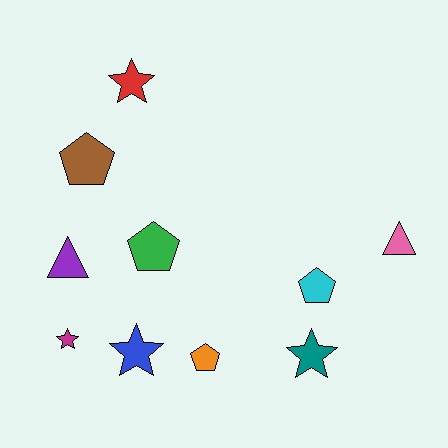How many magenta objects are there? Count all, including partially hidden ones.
There is 1 magenta object.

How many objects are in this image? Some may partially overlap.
There are 10 objects.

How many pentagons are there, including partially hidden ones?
There are 4 pentagons.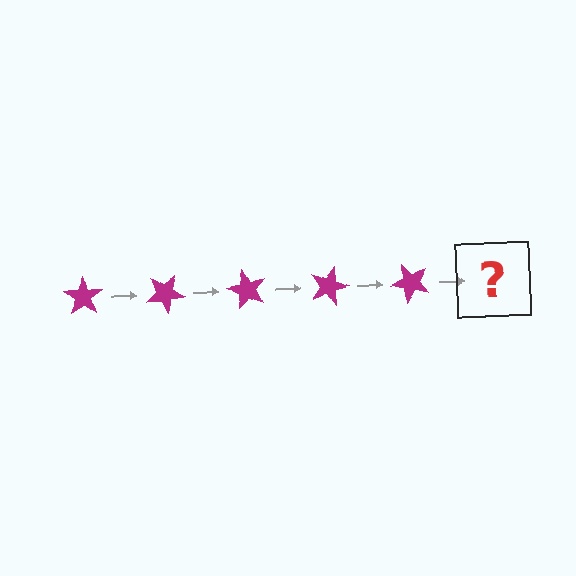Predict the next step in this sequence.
The next step is a magenta star rotated 150 degrees.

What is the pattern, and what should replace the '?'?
The pattern is that the star rotates 30 degrees each step. The '?' should be a magenta star rotated 150 degrees.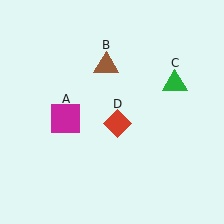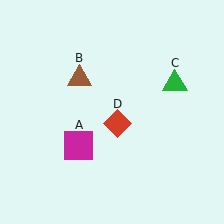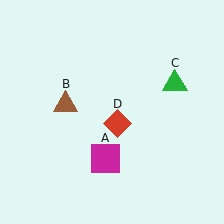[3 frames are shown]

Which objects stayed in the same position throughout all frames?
Green triangle (object C) and red diamond (object D) remained stationary.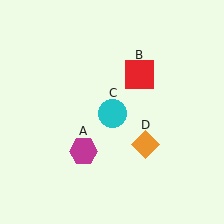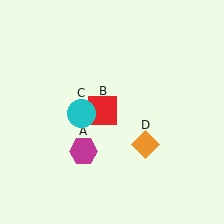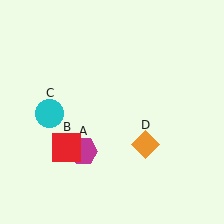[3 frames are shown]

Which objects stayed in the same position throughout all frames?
Magenta hexagon (object A) and orange diamond (object D) remained stationary.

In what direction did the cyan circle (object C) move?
The cyan circle (object C) moved left.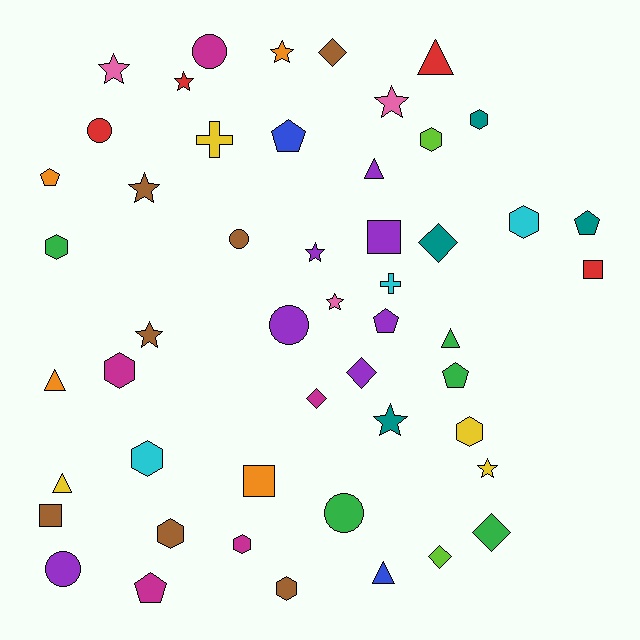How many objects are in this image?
There are 50 objects.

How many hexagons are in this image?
There are 10 hexagons.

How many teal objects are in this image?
There are 4 teal objects.